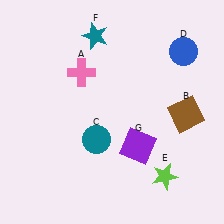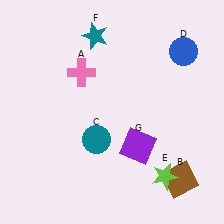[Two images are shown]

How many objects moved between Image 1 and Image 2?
1 object moved between the two images.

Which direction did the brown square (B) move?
The brown square (B) moved down.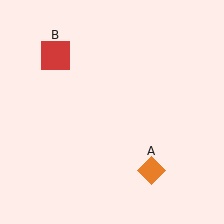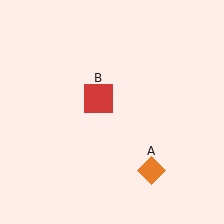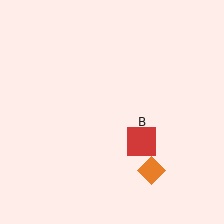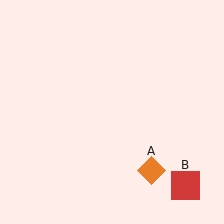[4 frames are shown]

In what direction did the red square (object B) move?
The red square (object B) moved down and to the right.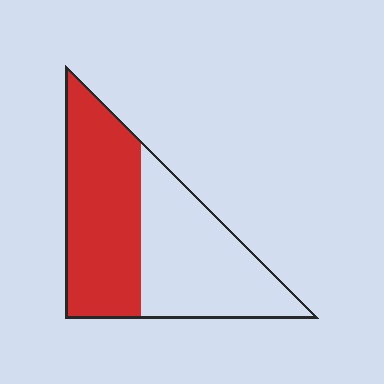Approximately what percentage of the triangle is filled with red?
Approximately 50%.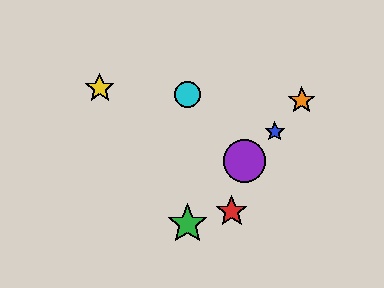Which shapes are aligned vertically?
The green star, the cyan circle are aligned vertically.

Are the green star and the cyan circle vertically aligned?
Yes, both are at x≈188.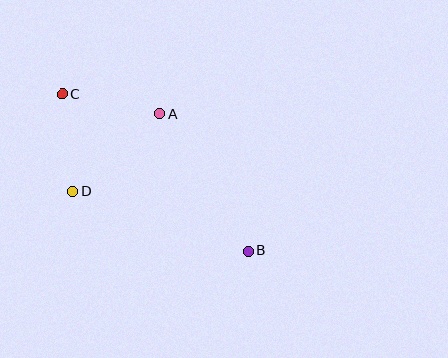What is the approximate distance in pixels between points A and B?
The distance between A and B is approximately 163 pixels.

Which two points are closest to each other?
Points C and D are closest to each other.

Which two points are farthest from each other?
Points B and C are farthest from each other.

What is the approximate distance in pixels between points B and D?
The distance between B and D is approximately 185 pixels.